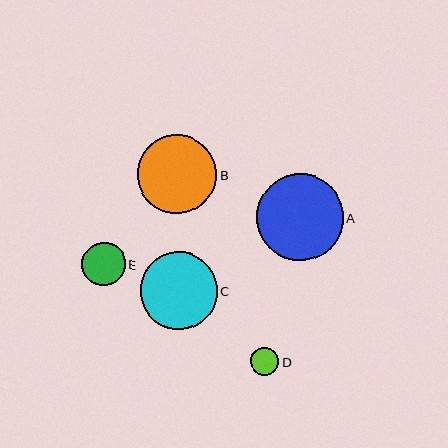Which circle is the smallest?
Circle D is the smallest with a size of approximately 29 pixels.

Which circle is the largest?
Circle A is the largest with a size of approximately 87 pixels.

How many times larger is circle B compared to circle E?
Circle B is approximately 1.8 times the size of circle E.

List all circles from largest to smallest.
From largest to smallest: A, B, C, E, D.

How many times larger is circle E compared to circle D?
Circle E is approximately 1.5 times the size of circle D.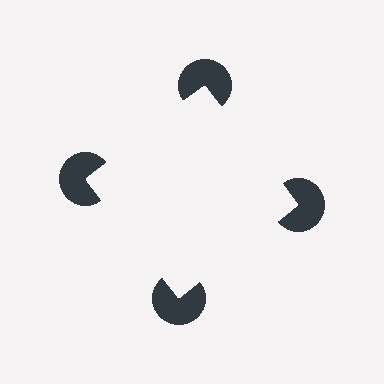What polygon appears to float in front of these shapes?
An illusory square — its edges are inferred from the aligned wedge cuts in the pac-man discs, not physically drawn.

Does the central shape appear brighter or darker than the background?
It typically appears slightly brighter than the background, even though no actual brightness change is drawn.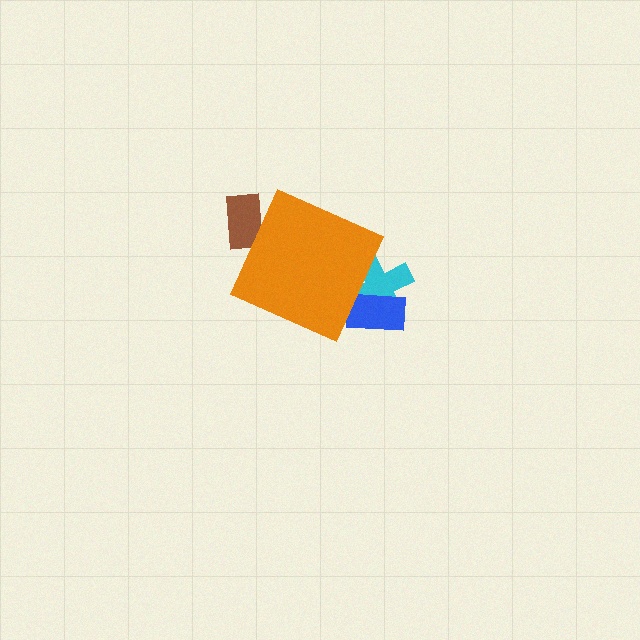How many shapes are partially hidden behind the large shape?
3 shapes are partially hidden.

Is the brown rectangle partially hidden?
Yes, the brown rectangle is partially hidden behind the orange diamond.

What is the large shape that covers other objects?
An orange diamond.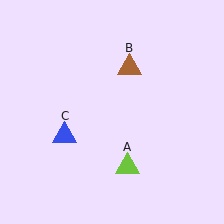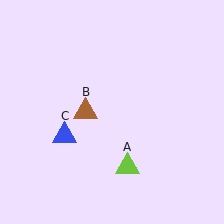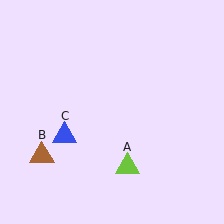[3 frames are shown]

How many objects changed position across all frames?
1 object changed position: brown triangle (object B).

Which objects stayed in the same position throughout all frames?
Lime triangle (object A) and blue triangle (object C) remained stationary.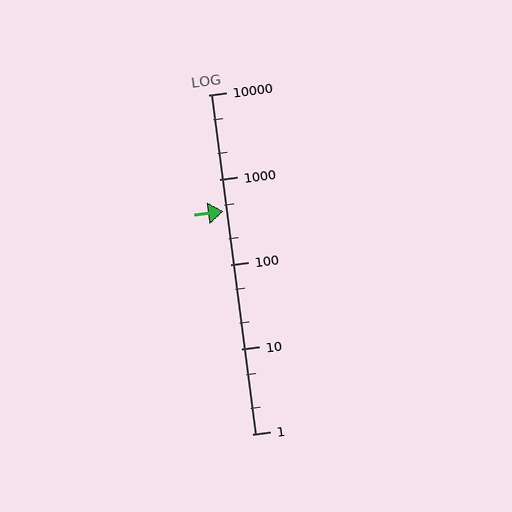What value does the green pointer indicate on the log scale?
The pointer indicates approximately 420.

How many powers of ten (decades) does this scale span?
The scale spans 4 decades, from 1 to 10000.